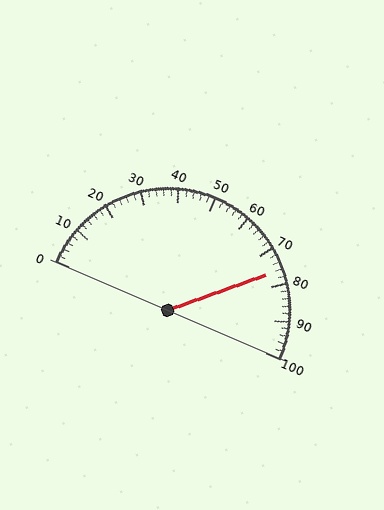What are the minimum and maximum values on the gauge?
The gauge ranges from 0 to 100.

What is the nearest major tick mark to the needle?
The nearest major tick mark is 80.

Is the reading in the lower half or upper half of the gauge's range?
The reading is in the upper half of the range (0 to 100).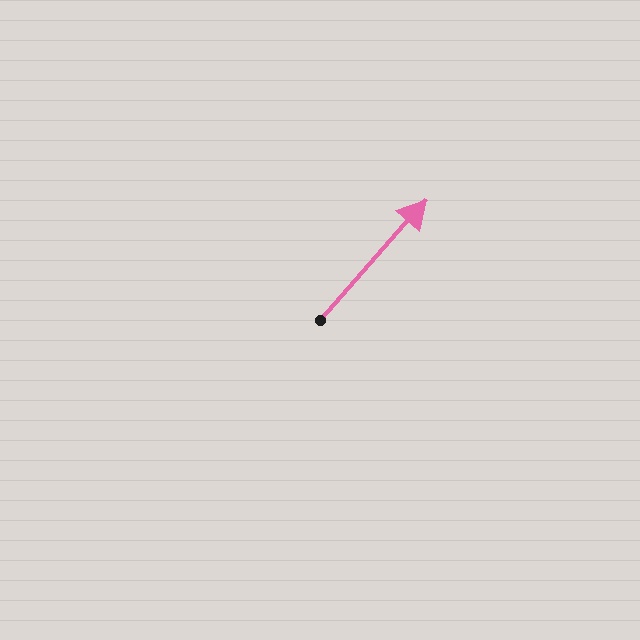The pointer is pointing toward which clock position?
Roughly 1 o'clock.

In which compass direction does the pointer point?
Northeast.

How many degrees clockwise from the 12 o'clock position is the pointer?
Approximately 41 degrees.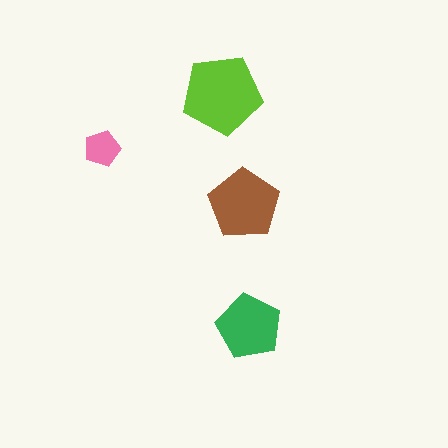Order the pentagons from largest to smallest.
the lime one, the brown one, the green one, the pink one.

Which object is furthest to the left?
The pink pentagon is leftmost.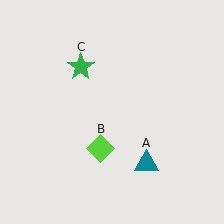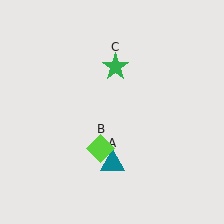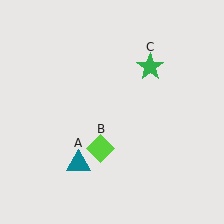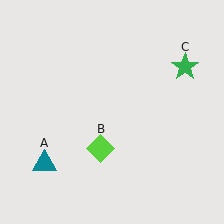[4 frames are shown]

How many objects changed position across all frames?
2 objects changed position: teal triangle (object A), green star (object C).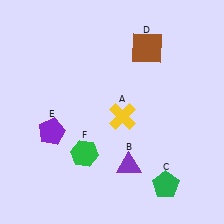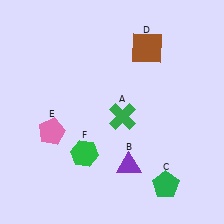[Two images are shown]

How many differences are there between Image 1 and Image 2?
There are 2 differences between the two images.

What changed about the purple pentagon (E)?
In Image 1, E is purple. In Image 2, it changed to pink.